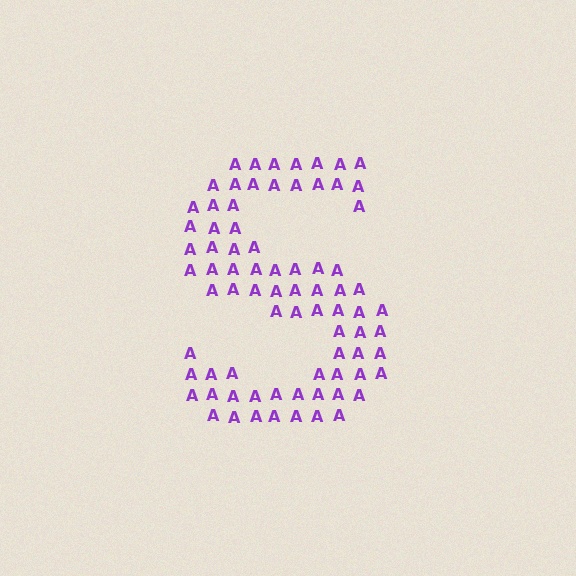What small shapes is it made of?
It is made of small letter A's.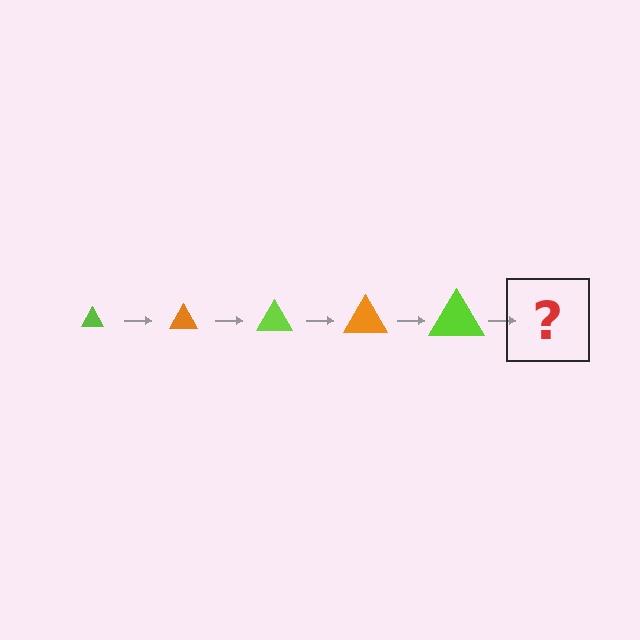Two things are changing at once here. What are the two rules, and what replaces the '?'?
The two rules are that the triangle grows larger each step and the color cycles through lime and orange. The '?' should be an orange triangle, larger than the previous one.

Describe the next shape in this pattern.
It should be an orange triangle, larger than the previous one.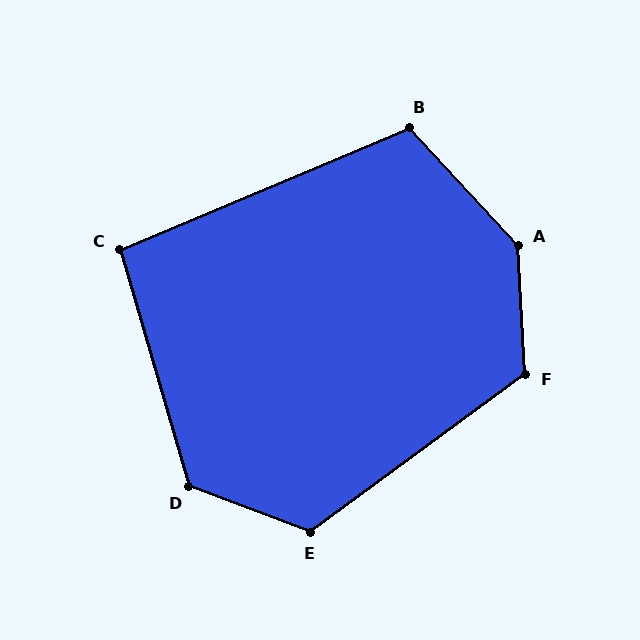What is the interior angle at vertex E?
Approximately 123 degrees (obtuse).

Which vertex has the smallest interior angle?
C, at approximately 97 degrees.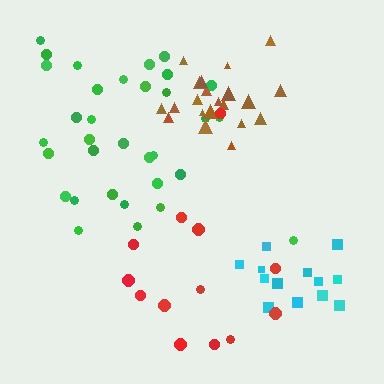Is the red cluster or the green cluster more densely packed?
Green.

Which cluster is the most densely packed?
Brown.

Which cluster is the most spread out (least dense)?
Red.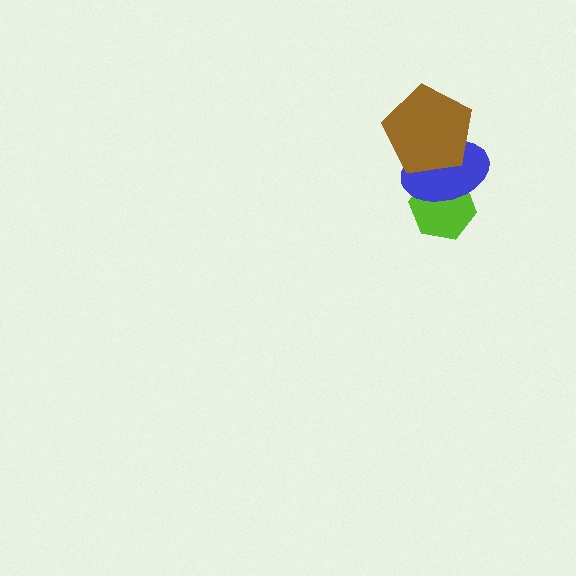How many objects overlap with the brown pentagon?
1 object overlaps with the brown pentagon.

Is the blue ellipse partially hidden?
Yes, it is partially covered by another shape.